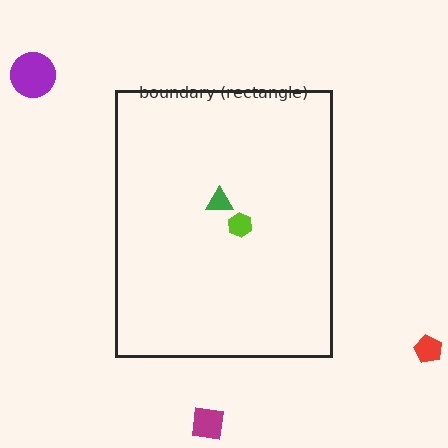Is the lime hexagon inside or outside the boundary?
Inside.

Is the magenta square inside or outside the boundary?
Outside.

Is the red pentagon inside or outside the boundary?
Outside.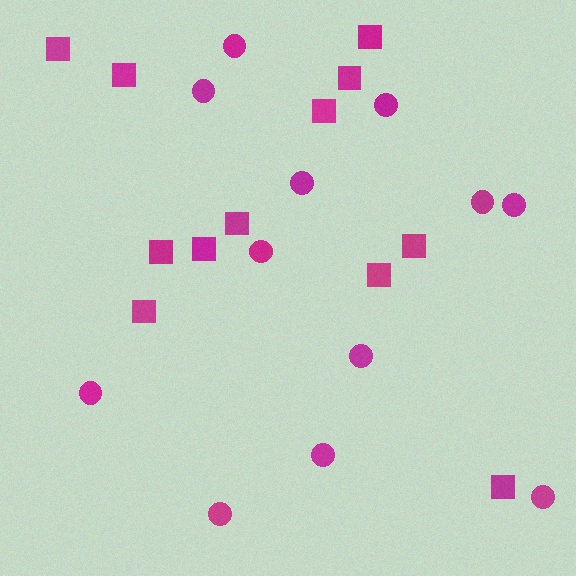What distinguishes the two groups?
There are 2 groups: one group of squares (12) and one group of circles (12).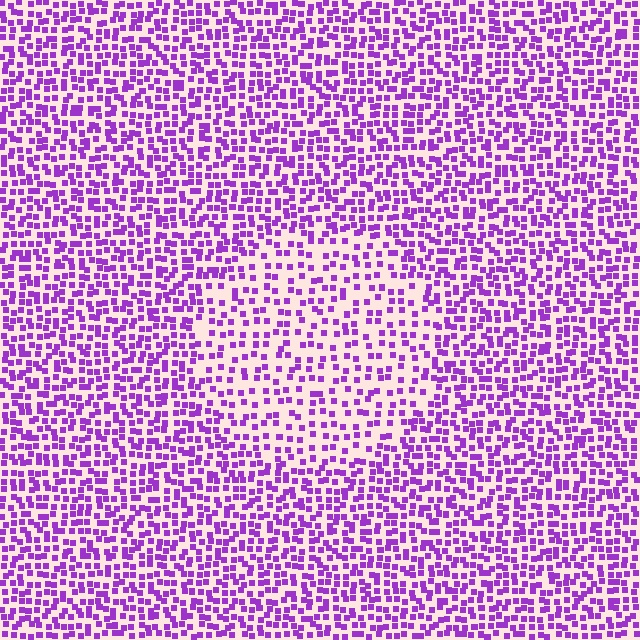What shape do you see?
I see a circle.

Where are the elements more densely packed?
The elements are more densely packed outside the circle boundary.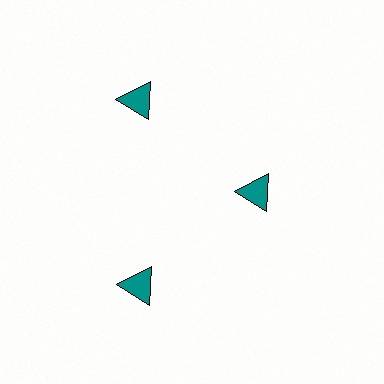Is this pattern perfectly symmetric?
No. The 3 teal triangles are arranged in a ring, but one element near the 3 o'clock position is pulled inward toward the center, breaking the 3-fold rotational symmetry.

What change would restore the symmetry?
The symmetry would be restored by moving it outward, back onto the ring so that all 3 triangles sit at equal angles and equal distance from the center.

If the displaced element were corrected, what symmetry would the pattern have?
It would have 3-fold rotational symmetry — the pattern would map onto itself every 120 degrees.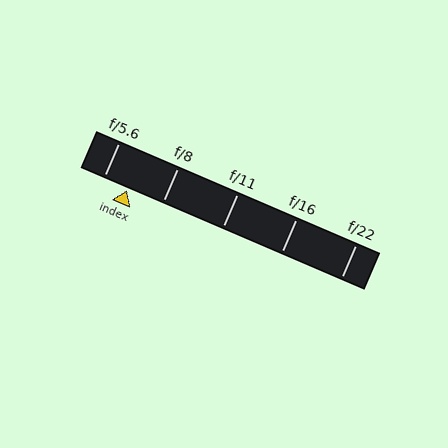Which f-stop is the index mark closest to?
The index mark is closest to f/5.6.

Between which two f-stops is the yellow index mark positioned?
The index mark is between f/5.6 and f/8.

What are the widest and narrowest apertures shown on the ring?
The widest aperture shown is f/5.6 and the narrowest is f/22.